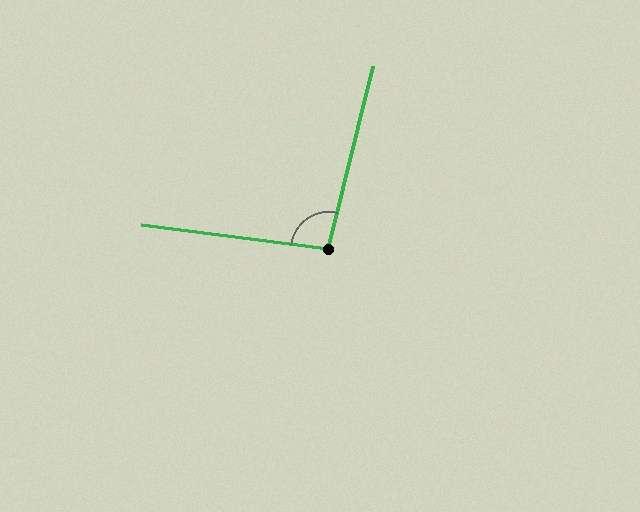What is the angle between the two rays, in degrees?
Approximately 96 degrees.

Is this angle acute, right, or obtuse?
It is obtuse.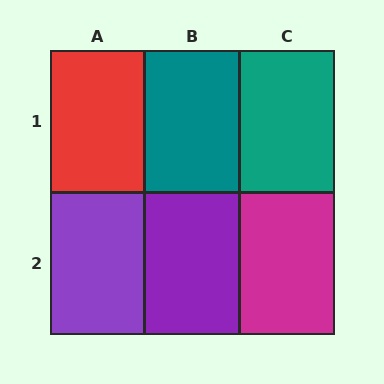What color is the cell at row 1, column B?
Teal.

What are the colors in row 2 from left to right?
Purple, purple, magenta.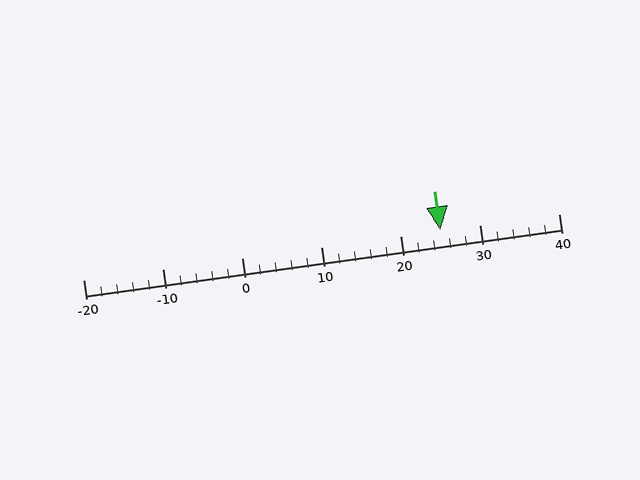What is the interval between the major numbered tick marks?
The major tick marks are spaced 10 units apart.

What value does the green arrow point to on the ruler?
The green arrow points to approximately 25.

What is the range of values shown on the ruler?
The ruler shows values from -20 to 40.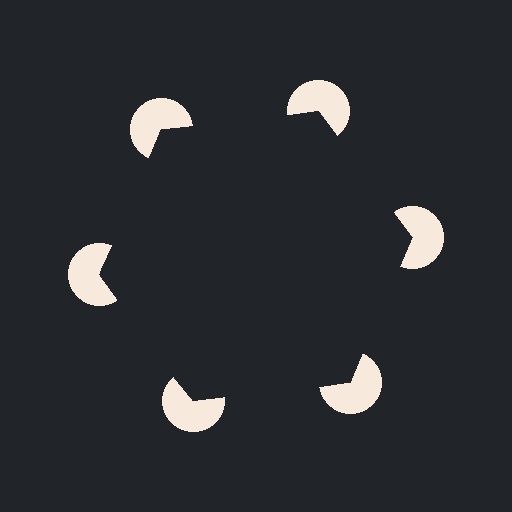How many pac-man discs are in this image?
There are 6 — one at each vertex of the illusory hexagon.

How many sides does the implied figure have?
6 sides.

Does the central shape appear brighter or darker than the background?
It typically appears slightly darker than the background, even though no actual brightness change is drawn.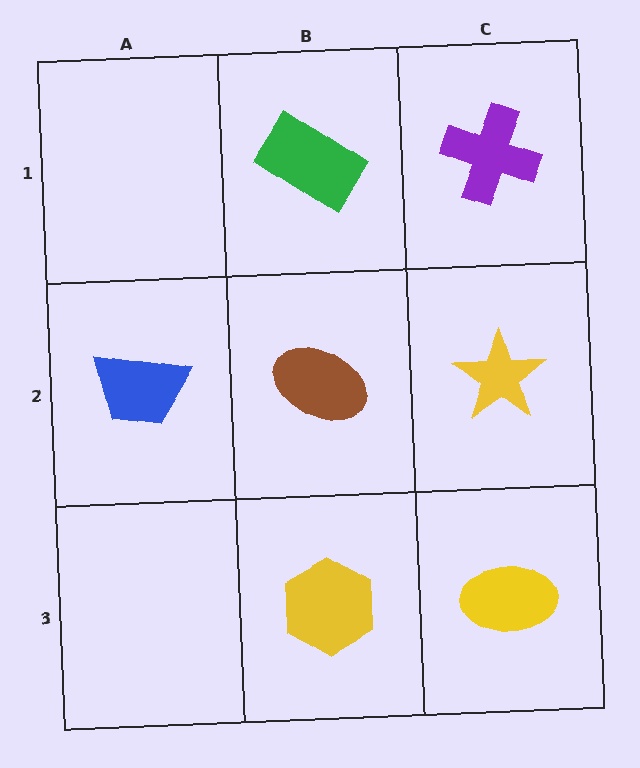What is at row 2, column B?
A brown ellipse.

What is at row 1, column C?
A purple cross.